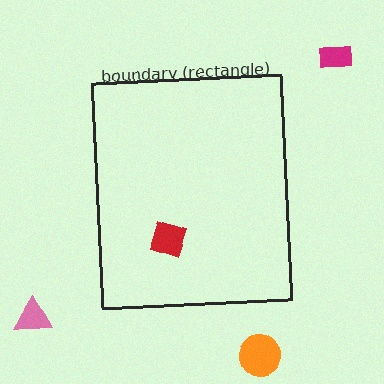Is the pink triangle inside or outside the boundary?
Outside.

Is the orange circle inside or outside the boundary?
Outside.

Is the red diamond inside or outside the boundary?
Inside.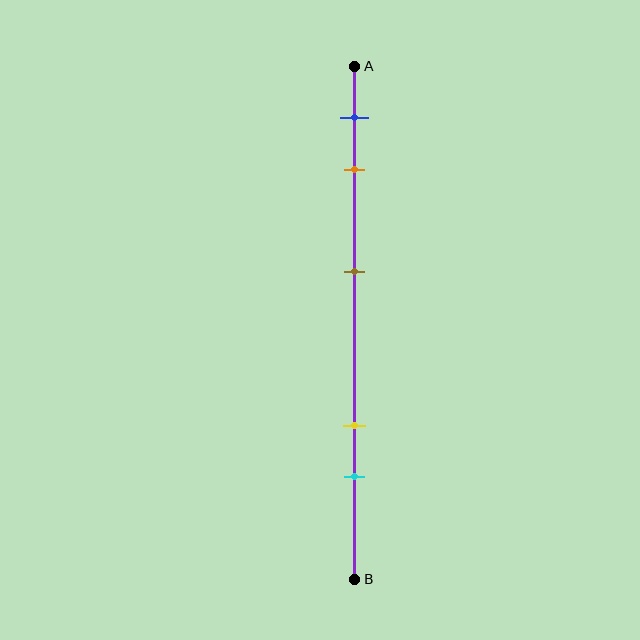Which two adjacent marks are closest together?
The blue and orange marks are the closest adjacent pair.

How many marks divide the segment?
There are 5 marks dividing the segment.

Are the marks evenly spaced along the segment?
No, the marks are not evenly spaced.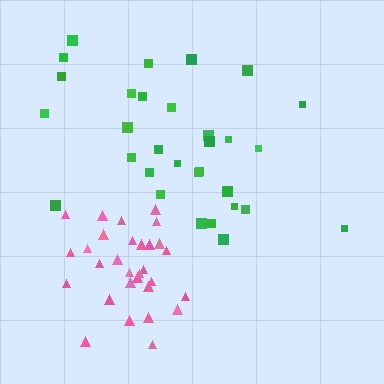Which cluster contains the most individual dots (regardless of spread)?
Green (31).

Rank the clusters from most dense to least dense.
pink, green.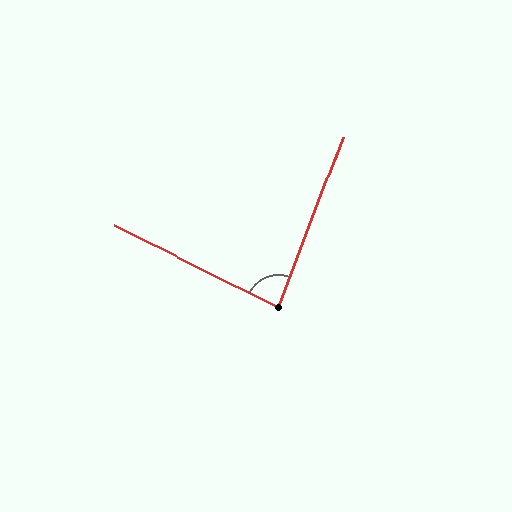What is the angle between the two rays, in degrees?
Approximately 84 degrees.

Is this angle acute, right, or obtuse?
It is acute.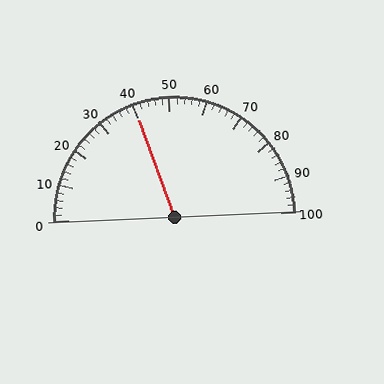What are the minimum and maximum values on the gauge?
The gauge ranges from 0 to 100.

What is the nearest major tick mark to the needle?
The nearest major tick mark is 40.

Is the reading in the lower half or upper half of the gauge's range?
The reading is in the lower half of the range (0 to 100).